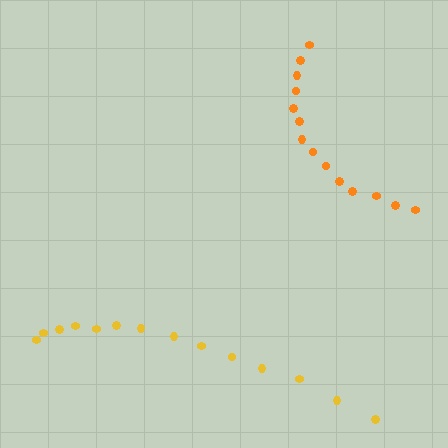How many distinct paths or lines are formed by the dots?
There are 2 distinct paths.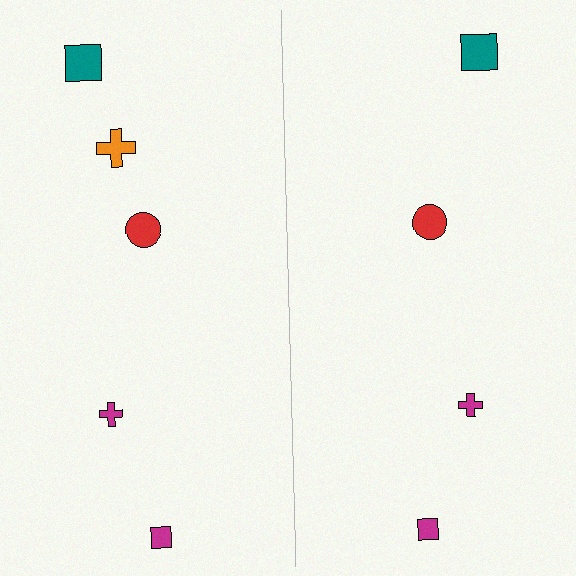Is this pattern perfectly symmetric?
No, the pattern is not perfectly symmetric. A orange cross is missing from the right side.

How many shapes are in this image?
There are 9 shapes in this image.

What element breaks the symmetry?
A orange cross is missing from the right side.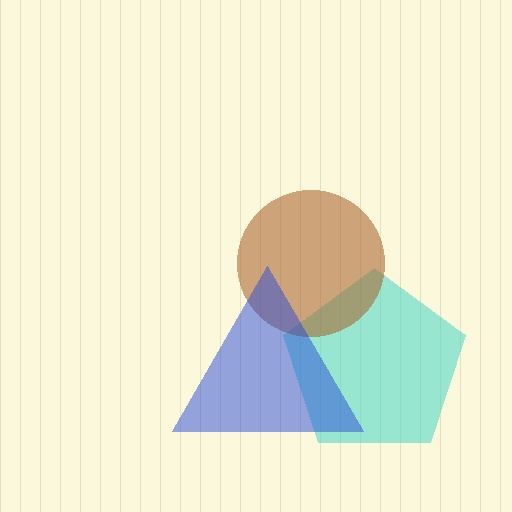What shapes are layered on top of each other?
The layered shapes are: a cyan pentagon, a brown circle, a blue triangle.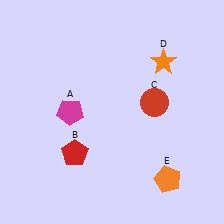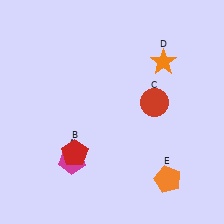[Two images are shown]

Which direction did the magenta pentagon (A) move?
The magenta pentagon (A) moved down.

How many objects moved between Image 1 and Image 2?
1 object moved between the two images.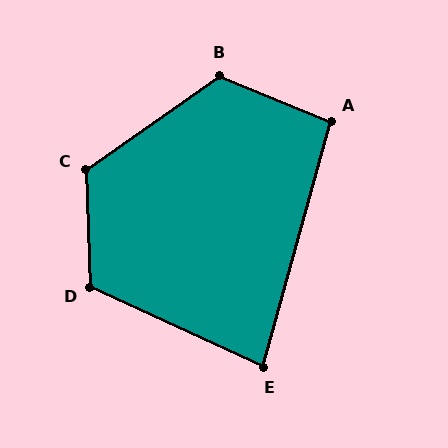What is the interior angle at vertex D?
Approximately 116 degrees (obtuse).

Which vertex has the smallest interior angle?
E, at approximately 81 degrees.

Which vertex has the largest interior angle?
C, at approximately 123 degrees.